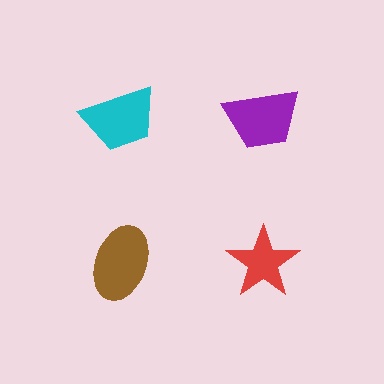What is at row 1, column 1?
A cyan trapezoid.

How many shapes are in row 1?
2 shapes.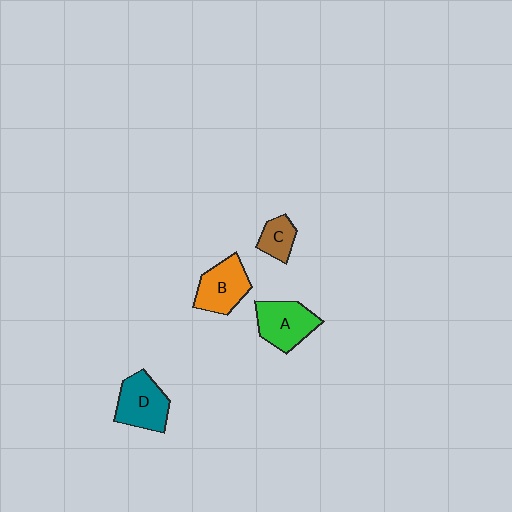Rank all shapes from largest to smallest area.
From largest to smallest: D (teal), A (green), B (orange), C (brown).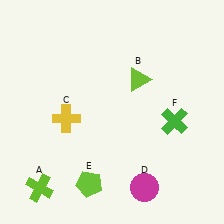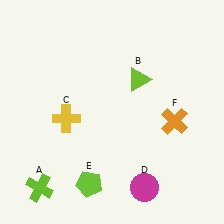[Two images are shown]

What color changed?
The cross (F) changed from green in Image 1 to orange in Image 2.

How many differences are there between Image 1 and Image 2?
There is 1 difference between the two images.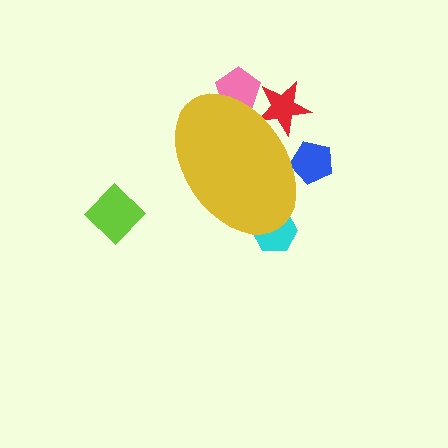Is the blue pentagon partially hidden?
Yes, the blue pentagon is partially hidden behind the yellow ellipse.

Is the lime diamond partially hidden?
No, the lime diamond is fully visible.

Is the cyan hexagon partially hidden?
Yes, the cyan hexagon is partially hidden behind the yellow ellipse.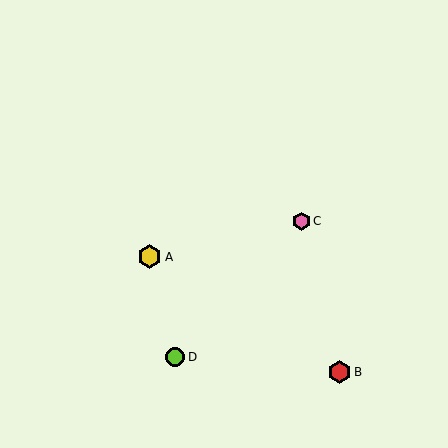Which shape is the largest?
The yellow hexagon (labeled A) is the largest.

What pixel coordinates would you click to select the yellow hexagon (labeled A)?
Click at (150, 257) to select the yellow hexagon A.